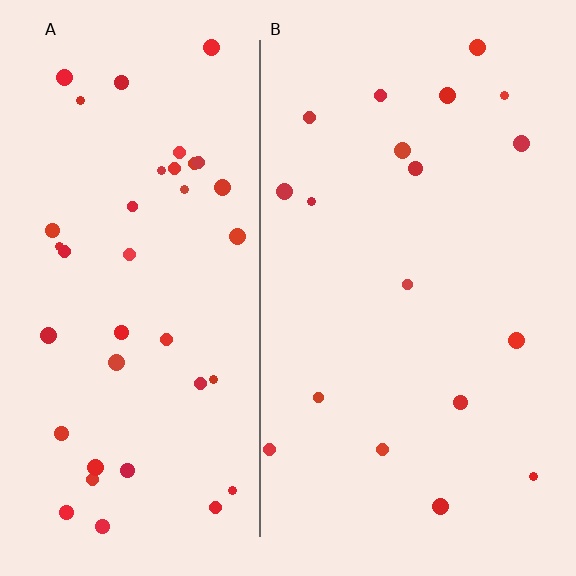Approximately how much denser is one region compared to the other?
Approximately 2.2× — region A over region B.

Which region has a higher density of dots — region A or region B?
A (the left).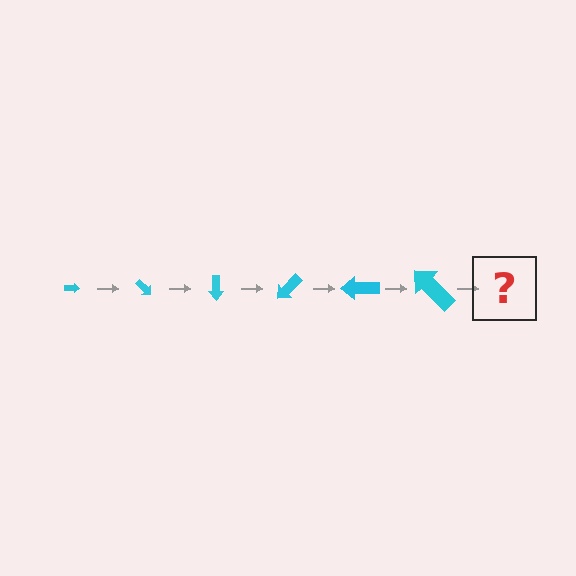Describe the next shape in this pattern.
It should be an arrow, larger than the previous one and rotated 270 degrees from the start.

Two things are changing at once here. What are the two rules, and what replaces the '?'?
The two rules are that the arrow grows larger each step and it rotates 45 degrees each step. The '?' should be an arrow, larger than the previous one and rotated 270 degrees from the start.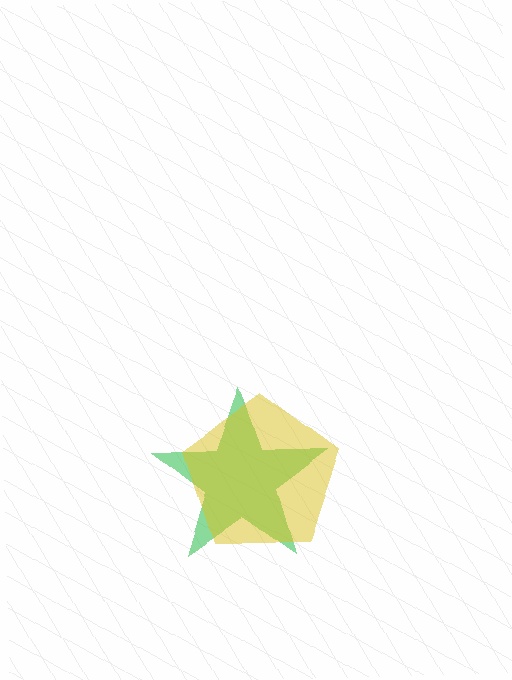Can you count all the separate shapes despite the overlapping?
Yes, there are 2 separate shapes.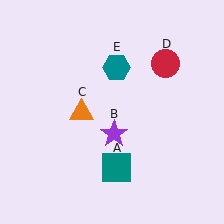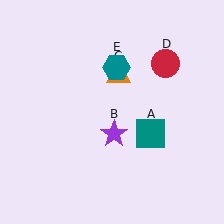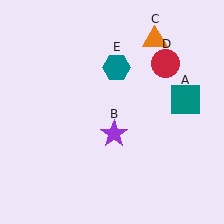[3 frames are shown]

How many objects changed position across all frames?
2 objects changed position: teal square (object A), orange triangle (object C).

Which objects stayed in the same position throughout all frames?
Purple star (object B) and red circle (object D) and teal hexagon (object E) remained stationary.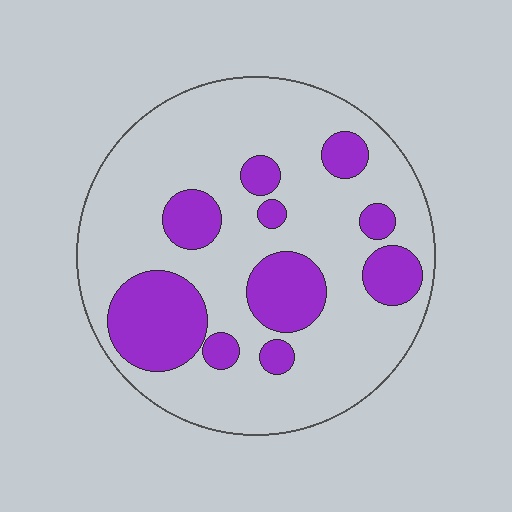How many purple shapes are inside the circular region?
10.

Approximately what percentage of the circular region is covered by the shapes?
Approximately 25%.